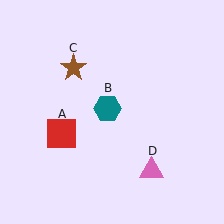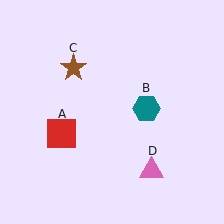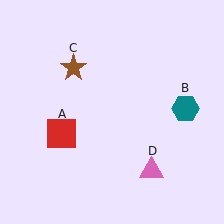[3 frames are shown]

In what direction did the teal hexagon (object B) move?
The teal hexagon (object B) moved right.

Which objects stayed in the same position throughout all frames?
Red square (object A) and brown star (object C) and pink triangle (object D) remained stationary.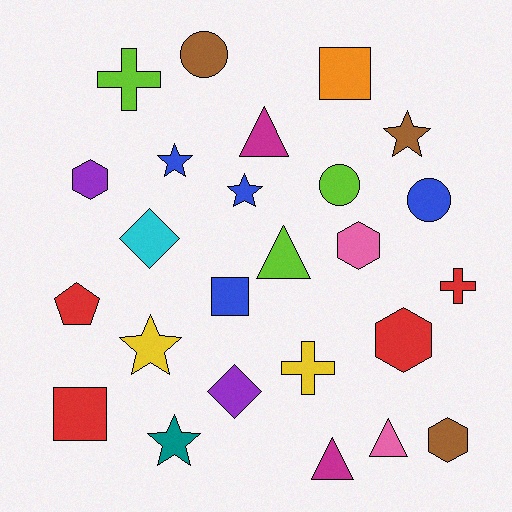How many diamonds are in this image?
There are 2 diamonds.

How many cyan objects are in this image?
There is 1 cyan object.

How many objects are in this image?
There are 25 objects.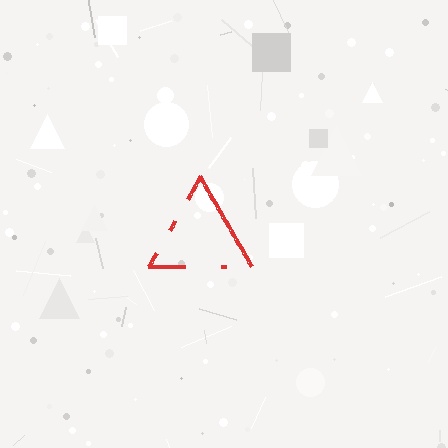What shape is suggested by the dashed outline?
The dashed outline suggests a triangle.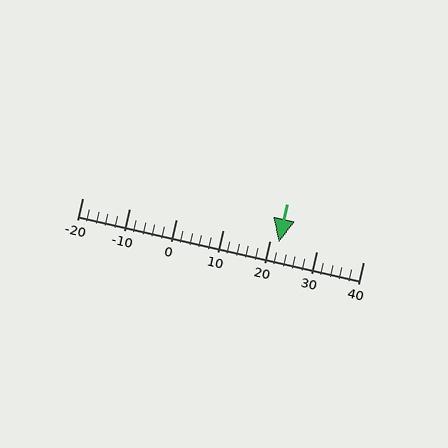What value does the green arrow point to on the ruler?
The green arrow points to approximately 22.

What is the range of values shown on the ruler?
The ruler shows values from -20 to 40.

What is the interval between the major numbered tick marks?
The major tick marks are spaced 10 units apart.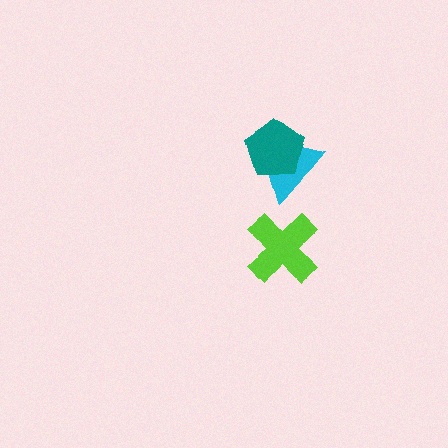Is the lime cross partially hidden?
No, no other shape covers it.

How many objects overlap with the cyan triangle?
1 object overlaps with the cyan triangle.